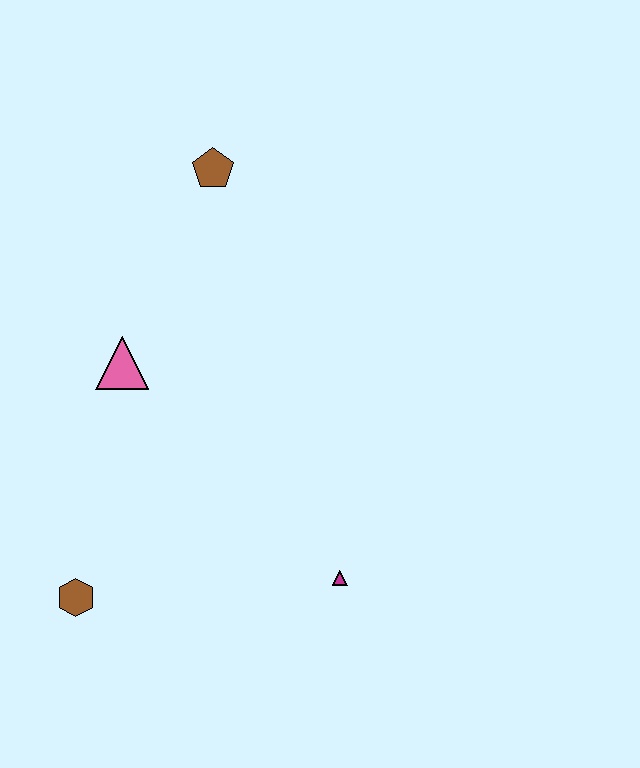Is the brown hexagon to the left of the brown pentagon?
Yes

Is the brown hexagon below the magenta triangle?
Yes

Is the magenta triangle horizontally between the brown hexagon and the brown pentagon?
No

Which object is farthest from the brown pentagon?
The brown hexagon is farthest from the brown pentagon.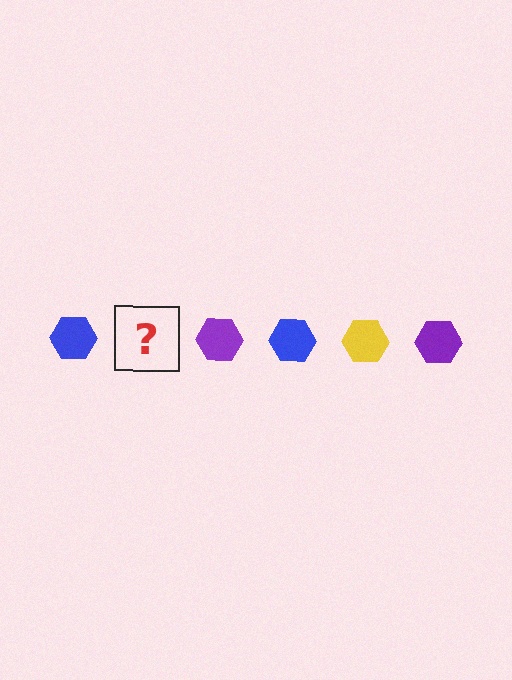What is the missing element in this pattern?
The missing element is a yellow hexagon.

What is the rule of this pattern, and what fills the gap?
The rule is that the pattern cycles through blue, yellow, purple hexagons. The gap should be filled with a yellow hexagon.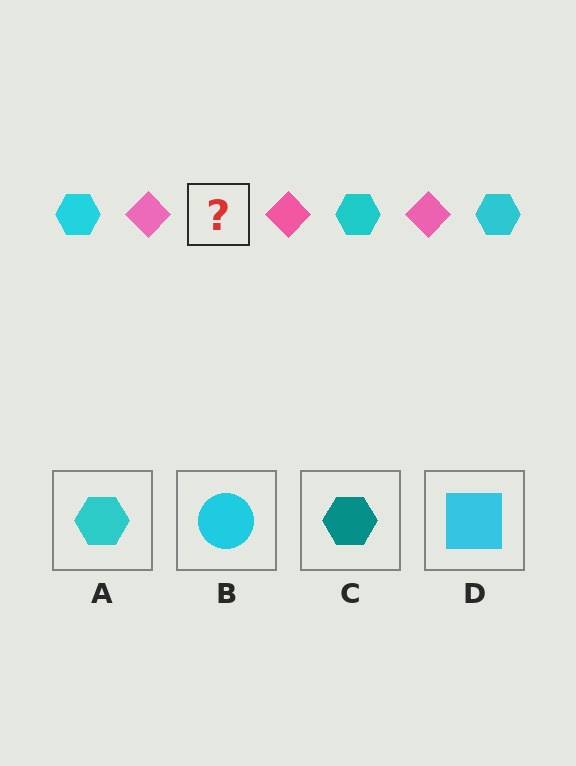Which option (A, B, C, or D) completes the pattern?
A.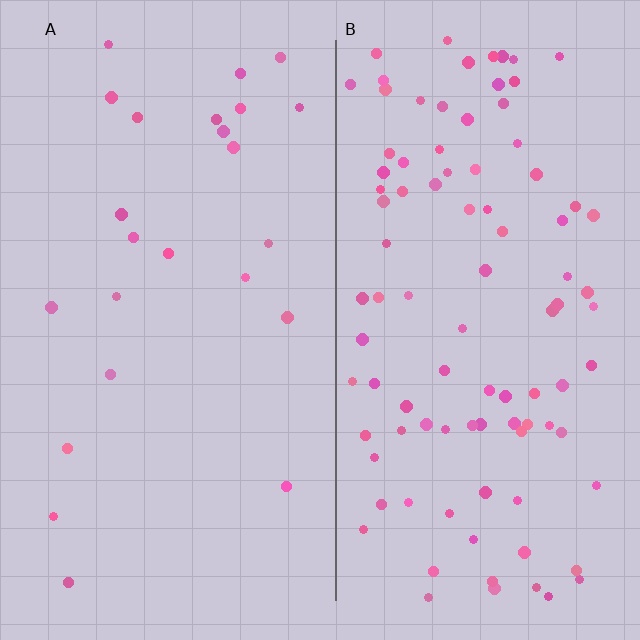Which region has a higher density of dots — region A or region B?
B (the right).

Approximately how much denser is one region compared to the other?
Approximately 3.9× — region B over region A.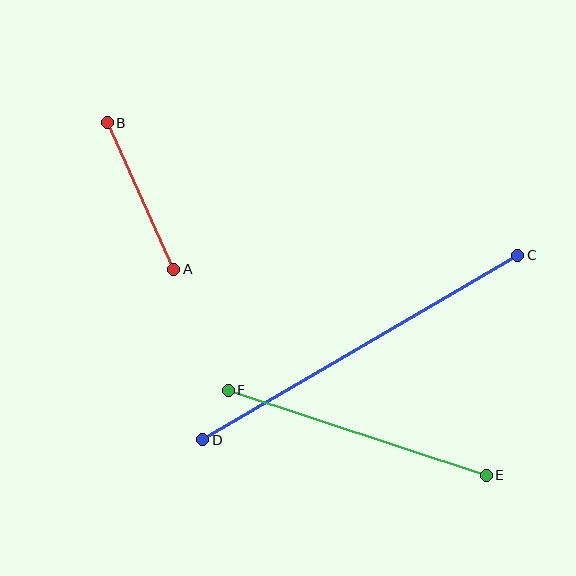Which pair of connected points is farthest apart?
Points C and D are farthest apart.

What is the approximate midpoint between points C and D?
The midpoint is at approximately (360, 347) pixels.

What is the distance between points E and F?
The distance is approximately 272 pixels.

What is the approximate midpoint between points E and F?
The midpoint is at approximately (357, 433) pixels.